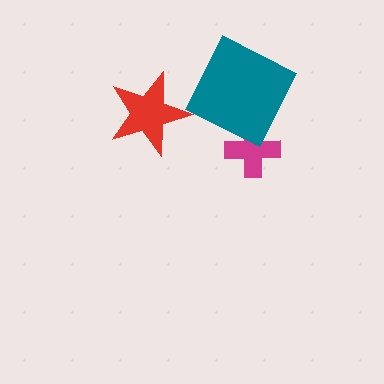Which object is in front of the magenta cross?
The teal square is in front of the magenta cross.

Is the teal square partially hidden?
No, no other shape covers it.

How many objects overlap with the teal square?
1 object overlaps with the teal square.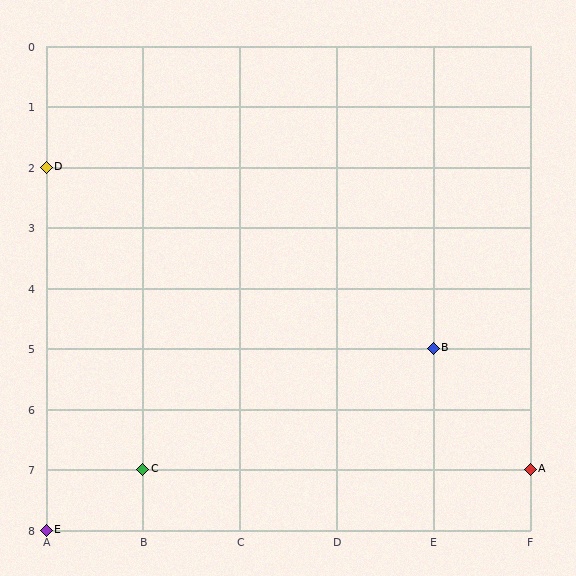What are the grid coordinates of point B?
Point B is at grid coordinates (E, 5).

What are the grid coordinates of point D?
Point D is at grid coordinates (A, 2).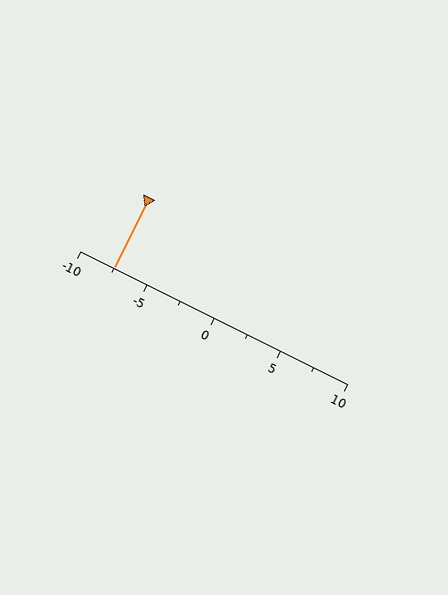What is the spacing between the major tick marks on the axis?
The major ticks are spaced 5 apart.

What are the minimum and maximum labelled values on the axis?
The axis runs from -10 to 10.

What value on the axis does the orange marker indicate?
The marker indicates approximately -7.5.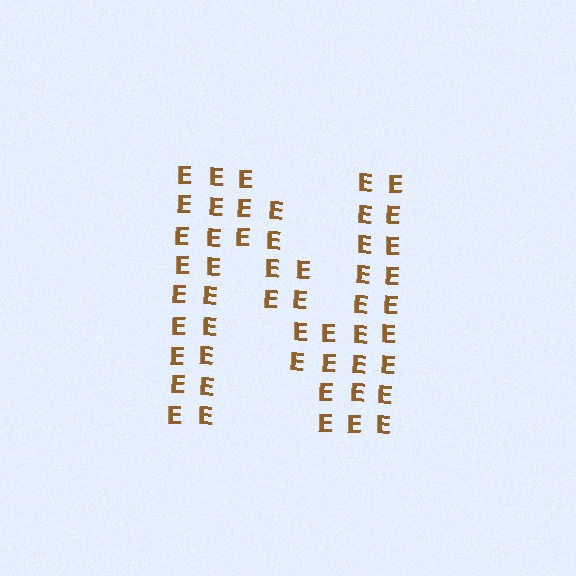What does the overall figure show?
The overall figure shows the letter N.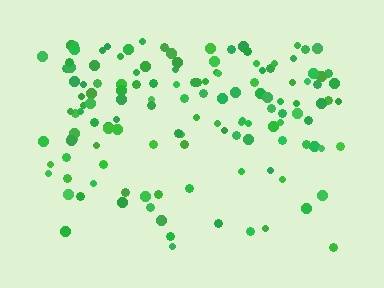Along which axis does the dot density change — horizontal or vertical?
Vertical.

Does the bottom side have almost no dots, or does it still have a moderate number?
Still a moderate number, just noticeably fewer than the top.